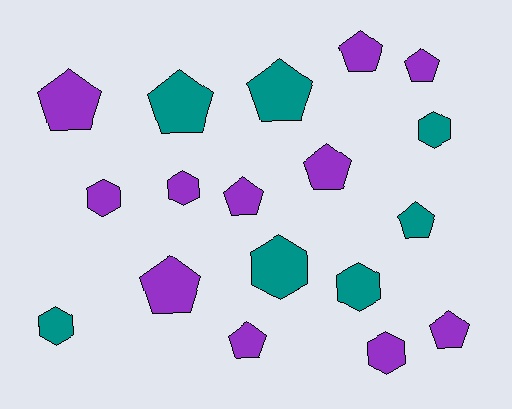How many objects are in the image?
There are 18 objects.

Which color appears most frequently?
Purple, with 11 objects.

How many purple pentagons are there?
There are 8 purple pentagons.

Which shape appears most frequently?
Pentagon, with 11 objects.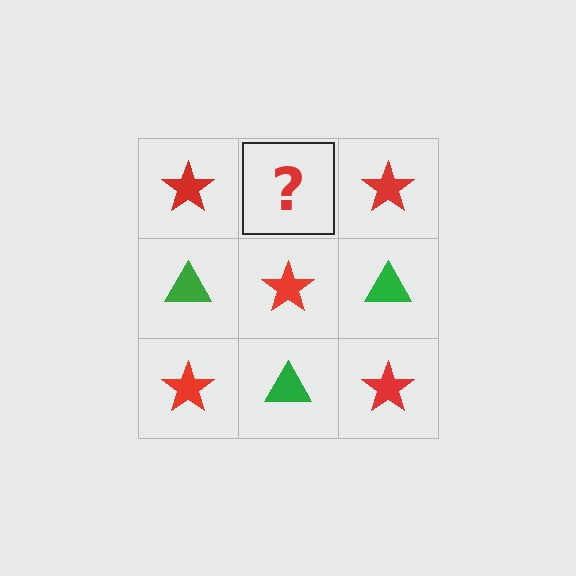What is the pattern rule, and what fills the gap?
The rule is that it alternates red star and green triangle in a checkerboard pattern. The gap should be filled with a green triangle.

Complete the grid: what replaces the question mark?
The question mark should be replaced with a green triangle.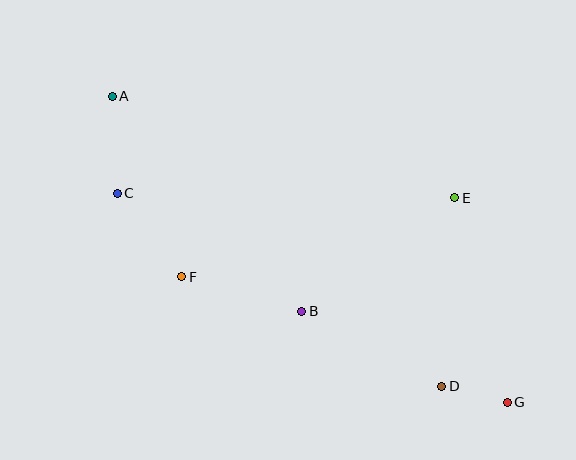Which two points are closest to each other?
Points D and G are closest to each other.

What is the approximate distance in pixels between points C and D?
The distance between C and D is approximately 377 pixels.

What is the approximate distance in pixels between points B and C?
The distance between B and C is approximately 219 pixels.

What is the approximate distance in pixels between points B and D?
The distance between B and D is approximately 158 pixels.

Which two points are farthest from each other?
Points A and G are farthest from each other.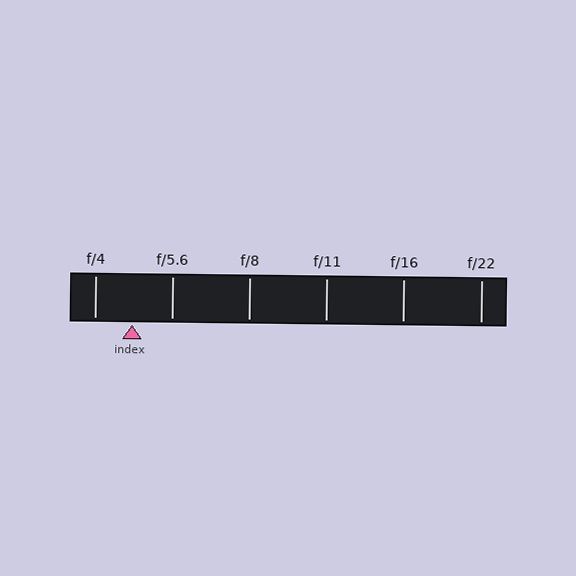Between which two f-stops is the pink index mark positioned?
The index mark is between f/4 and f/5.6.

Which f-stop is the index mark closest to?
The index mark is closest to f/4.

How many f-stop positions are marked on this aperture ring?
There are 6 f-stop positions marked.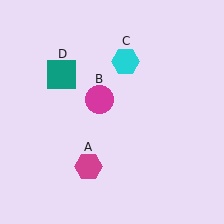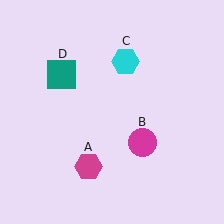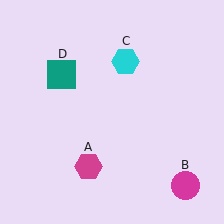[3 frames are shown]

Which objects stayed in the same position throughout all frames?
Magenta hexagon (object A) and cyan hexagon (object C) and teal square (object D) remained stationary.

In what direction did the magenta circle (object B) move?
The magenta circle (object B) moved down and to the right.